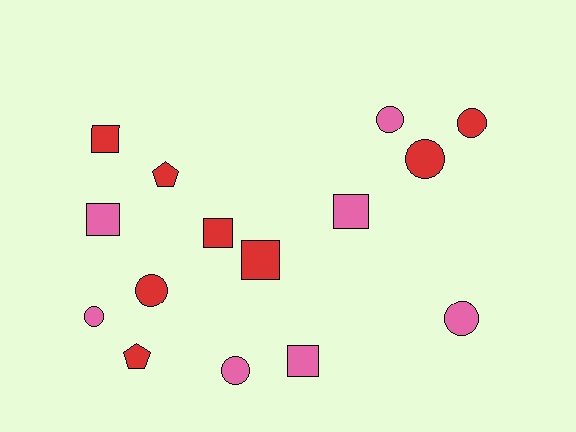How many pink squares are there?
There are 3 pink squares.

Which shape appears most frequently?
Circle, with 7 objects.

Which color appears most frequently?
Red, with 8 objects.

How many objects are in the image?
There are 15 objects.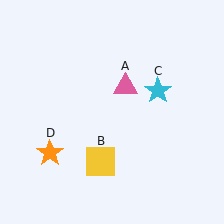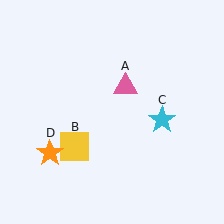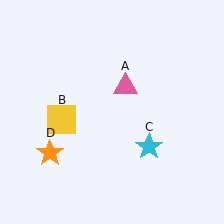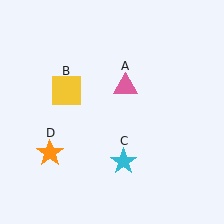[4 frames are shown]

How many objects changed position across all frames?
2 objects changed position: yellow square (object B), cyan star (object C).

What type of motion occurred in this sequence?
The yellow square (object B), cyan star (object C) rotated clockwise around the center of the scene.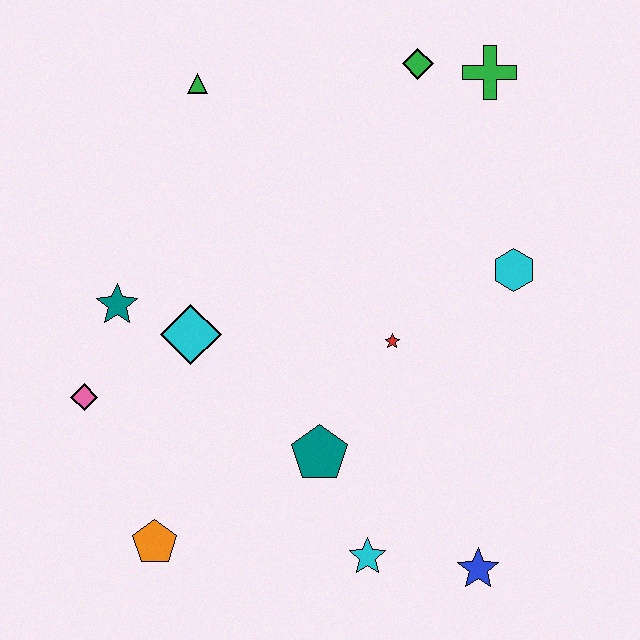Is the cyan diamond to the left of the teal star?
No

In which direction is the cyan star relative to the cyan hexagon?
The cyan star is below the cyan hexagon.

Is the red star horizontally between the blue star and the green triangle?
Yes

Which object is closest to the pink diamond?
The teal star is closest to the pink diamond.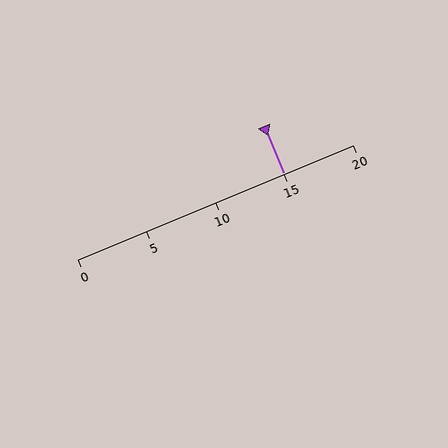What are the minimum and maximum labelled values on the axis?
The axis runs from 0 to 20.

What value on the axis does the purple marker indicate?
The marker indicates approximately 15.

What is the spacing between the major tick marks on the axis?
The major ticks are spaced 5 apart.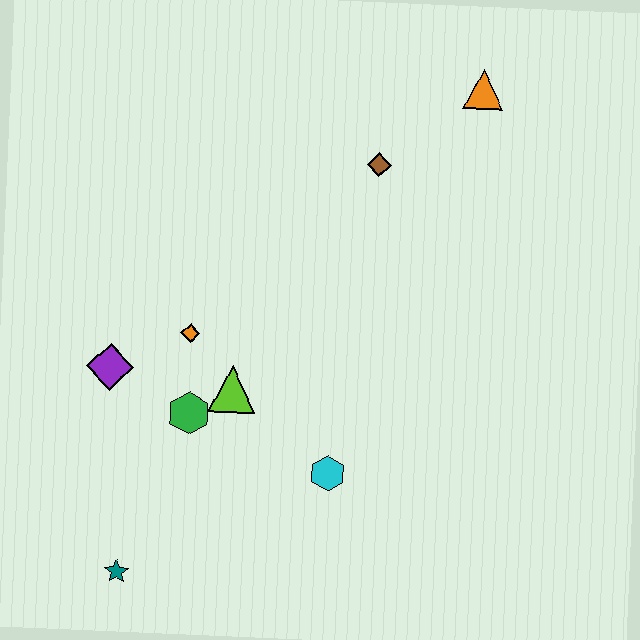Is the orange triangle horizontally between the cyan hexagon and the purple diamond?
No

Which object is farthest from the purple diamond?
The orange triangle is farthest from the purple diamond.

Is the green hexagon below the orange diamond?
Yes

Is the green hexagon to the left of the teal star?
No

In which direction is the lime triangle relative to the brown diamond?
The lime triangle is below the brown diamond.